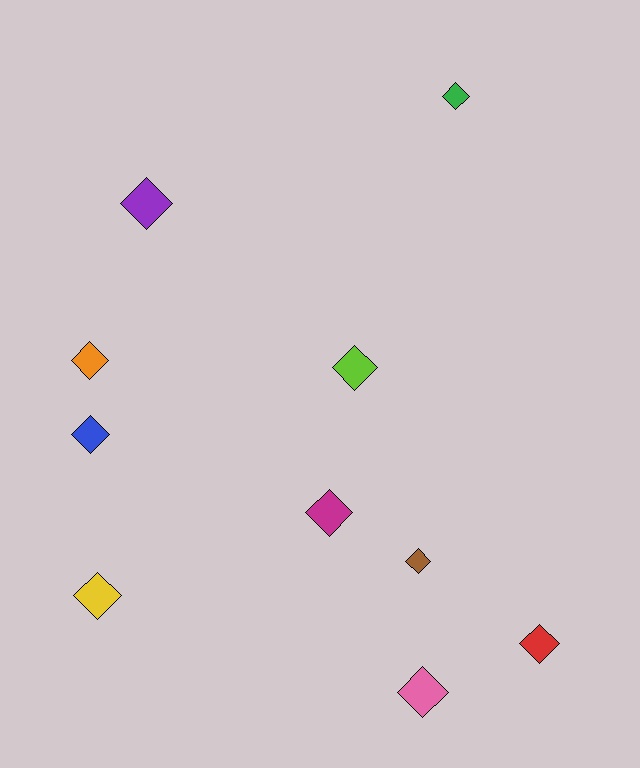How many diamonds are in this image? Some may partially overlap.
There are 10 diamonds.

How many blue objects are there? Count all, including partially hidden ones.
There is 1 blue object.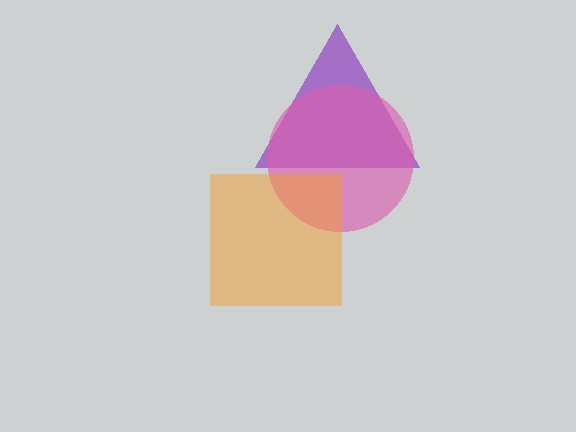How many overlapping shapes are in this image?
There are 3 overlapping shapes in the image.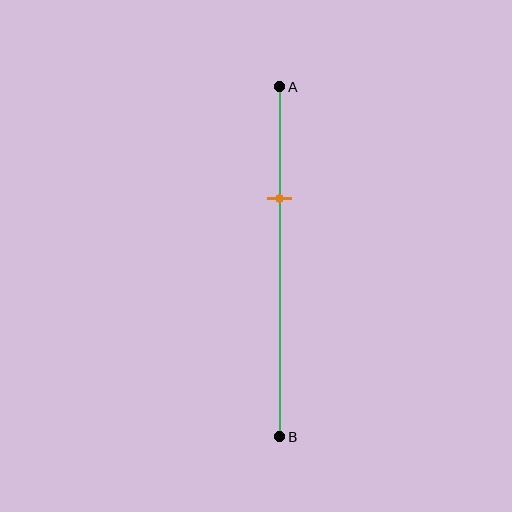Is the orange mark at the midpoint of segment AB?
No, the mark is at about 30% from A, not at the 50% midpoint.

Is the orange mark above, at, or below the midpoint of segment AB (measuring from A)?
The orange mark is above the midpoint of segment AB.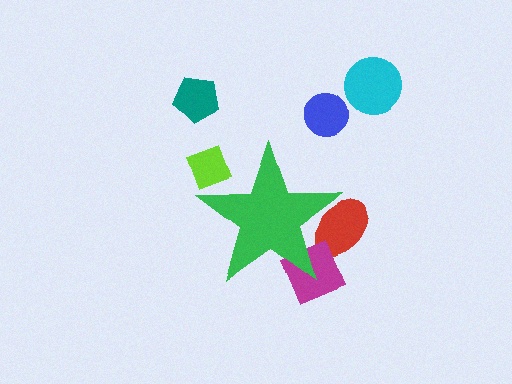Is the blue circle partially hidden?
No, the blue circle is fully visible.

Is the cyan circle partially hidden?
No, the cyan circle is fully visible.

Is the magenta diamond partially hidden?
Yes, the magenta diamond is partially hidden behind the green star.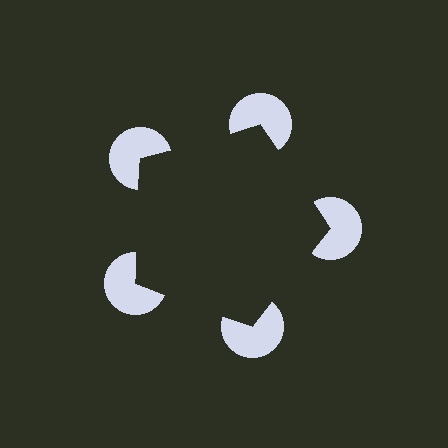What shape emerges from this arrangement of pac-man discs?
An illusory pentagon — its edges are inferred from the aligned wedge cuts in the pac-man discs, not physically drawn.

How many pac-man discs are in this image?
There are 5 — one at each vertex of the illusory pentagon.